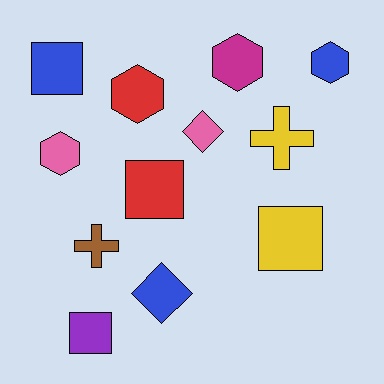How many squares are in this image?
There are 4 squares.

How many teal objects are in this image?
There are no teal objects.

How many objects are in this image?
There are 12 objects.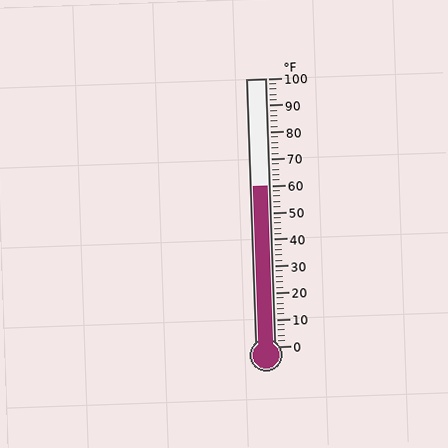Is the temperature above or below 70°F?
The temperature is below 70°F.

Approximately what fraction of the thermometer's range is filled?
The thermometer is filled to approximately 60% of its range.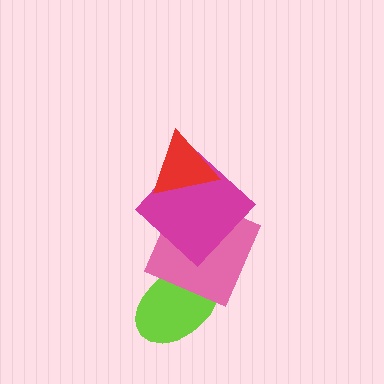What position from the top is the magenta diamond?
The magenta diamond is 2nd from the top.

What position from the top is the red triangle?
The red triangle is 1st from the top.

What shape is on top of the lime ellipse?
The pink square is on top of the lime ellipse.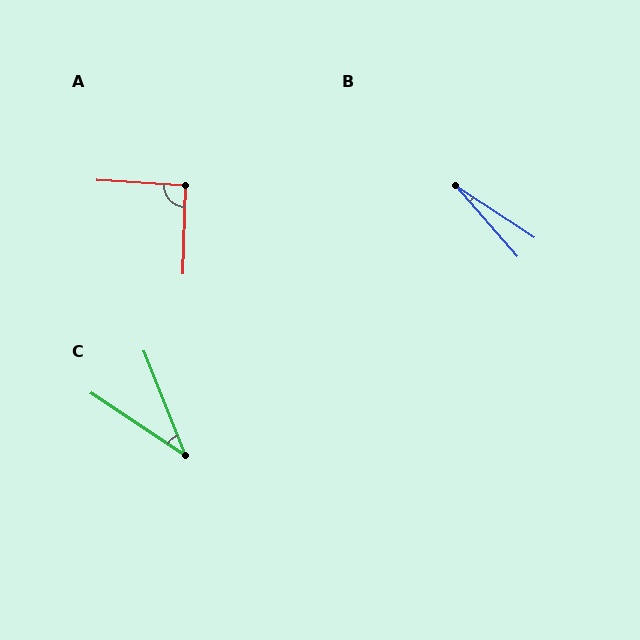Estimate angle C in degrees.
Approximately 35 degrees.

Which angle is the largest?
A, at approximately 92 degrees.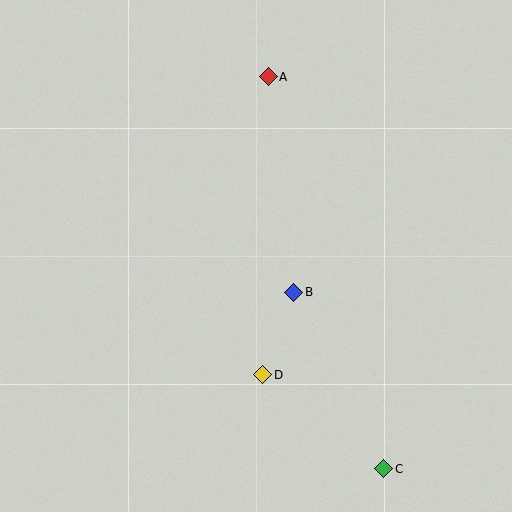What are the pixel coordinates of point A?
Point A is at (268, 77).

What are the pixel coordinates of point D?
Point D is at (263, 375).